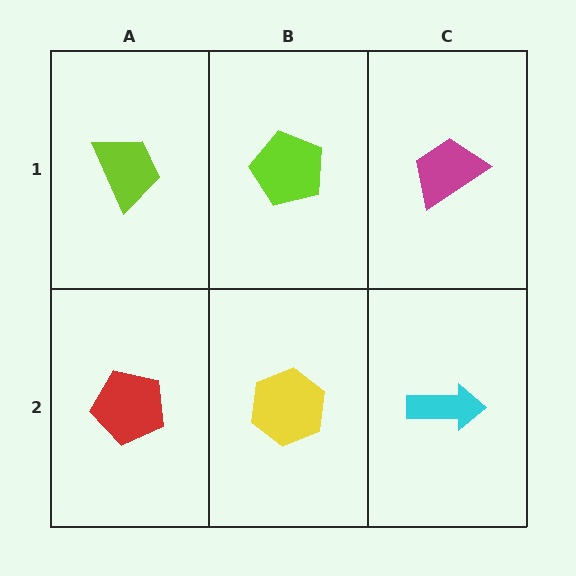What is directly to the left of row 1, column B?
A lime trapezoid.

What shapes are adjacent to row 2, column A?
A lime trapezoid (row 1, column A), a yellow hexagon (row 2, column B).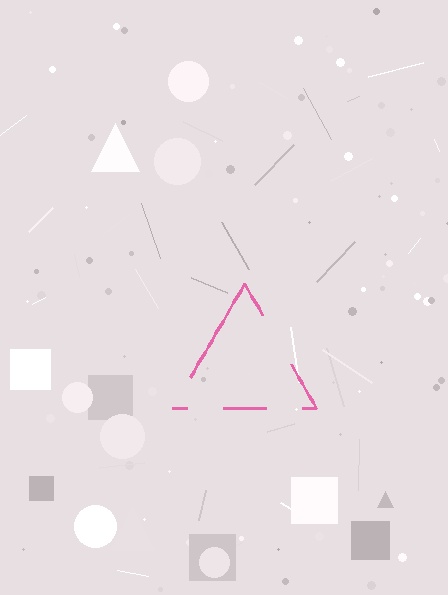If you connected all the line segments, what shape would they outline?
They would outline a triangle.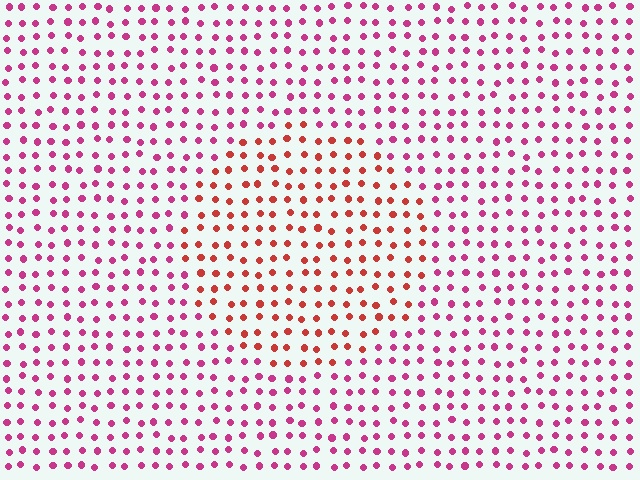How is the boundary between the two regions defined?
The boundary is defined purely by a slight shift in hue (about 37 degrees). Spacing, size, and orientation are identical on both sides.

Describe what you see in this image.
The image is filled with small magenta elements in a uniform arrangement. A circle-shaped region is visible where the elements are tinted to a slightly different hue, forming a subtle color boundary.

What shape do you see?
I see a circle.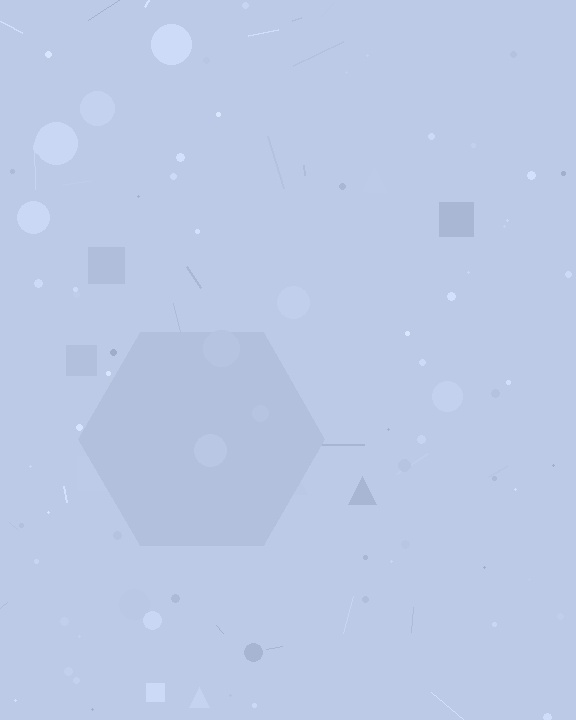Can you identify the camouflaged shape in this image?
The camouflaged shape is a hexagon.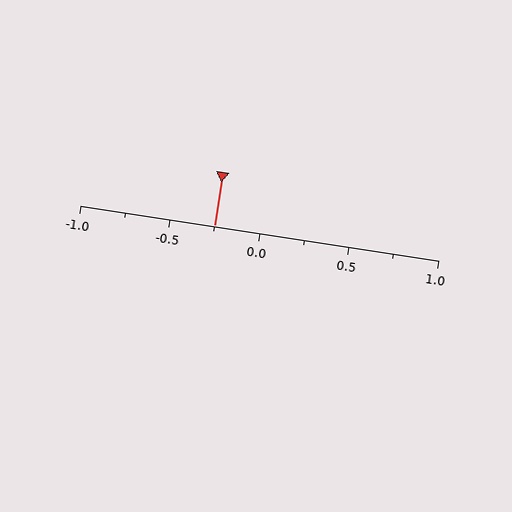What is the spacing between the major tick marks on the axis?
The major ticks are spaced 0.5 apart.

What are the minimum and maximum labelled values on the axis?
The axis runs from -1.0 to 1.0.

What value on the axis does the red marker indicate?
The marker indicates approximately -0.25.